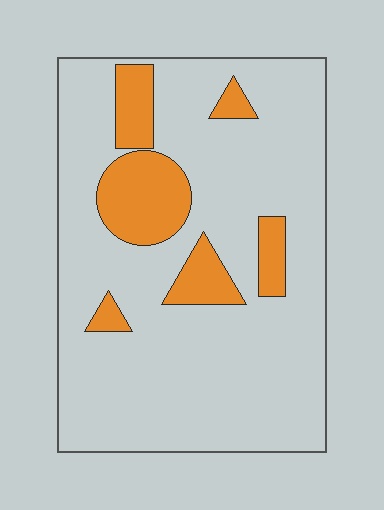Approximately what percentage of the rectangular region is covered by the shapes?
Approximately 15%.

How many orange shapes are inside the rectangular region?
6.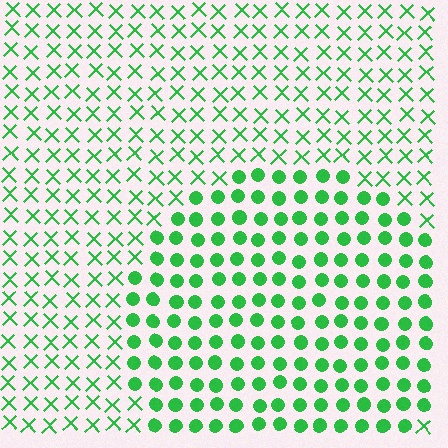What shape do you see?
I see a circle.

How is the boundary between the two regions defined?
The boundary is defined by a change in element shape: circles inside vs. X marks outside. All elements share the same color and spacing.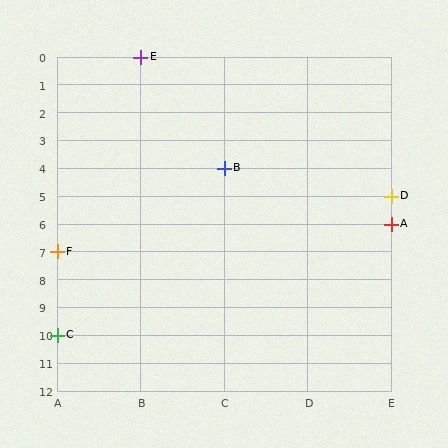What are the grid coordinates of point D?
Point D is at grid coordinates (E, 5).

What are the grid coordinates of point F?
Point F is at grid coordinates (A, 7).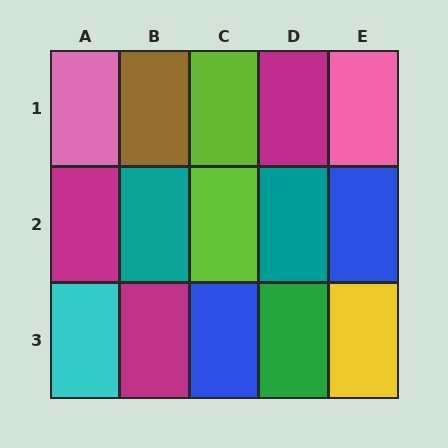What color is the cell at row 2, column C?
Lime.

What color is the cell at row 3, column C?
Blue.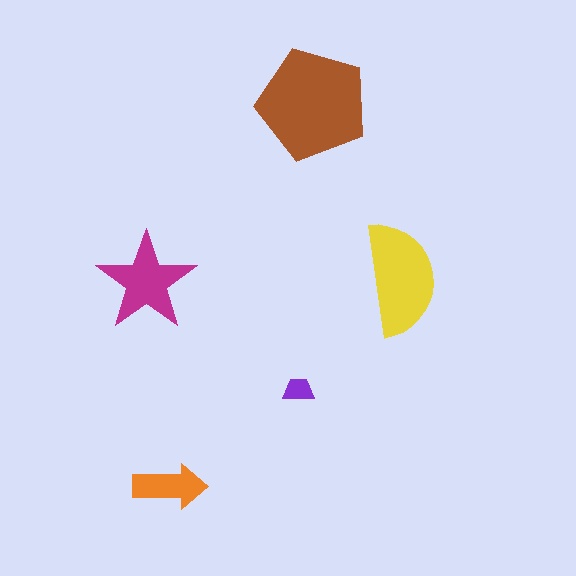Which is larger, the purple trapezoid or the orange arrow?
The orange arrow.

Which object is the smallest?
The purple trapezoid.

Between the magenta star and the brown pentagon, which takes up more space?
The brown pentagon.